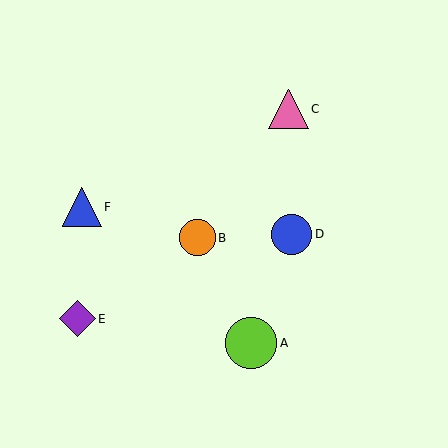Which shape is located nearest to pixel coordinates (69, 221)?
The blue triangle (labeled F) at (82, 207) is nearest to that location.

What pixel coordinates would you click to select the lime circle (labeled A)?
Click at (251, 343) to select the lime circle A.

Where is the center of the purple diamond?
The center of the purple diamond is at (77, 319).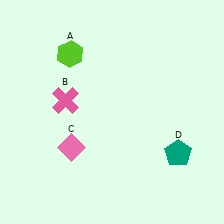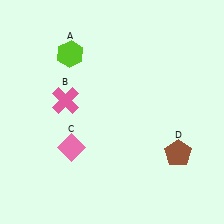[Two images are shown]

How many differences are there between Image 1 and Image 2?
There is 1 difference between the two images.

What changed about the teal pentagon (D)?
In Image 1, D is teal. In Image 2, it changed to brown.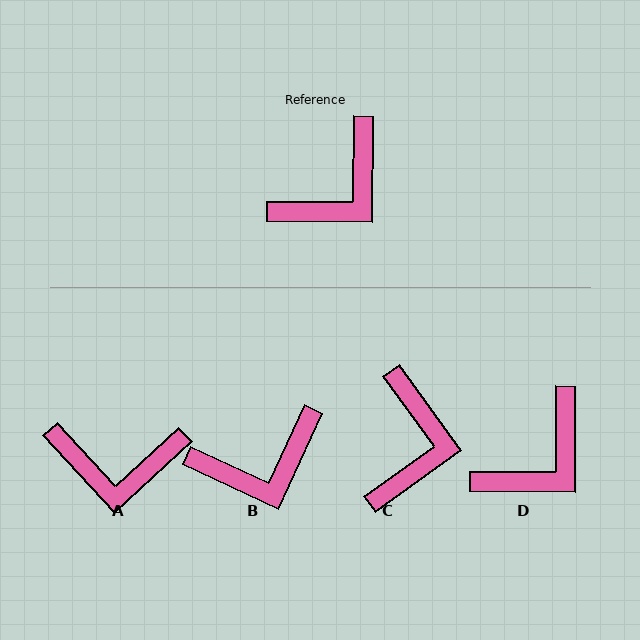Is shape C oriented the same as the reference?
No, it is off by about 36 degrees.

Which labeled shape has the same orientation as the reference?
D.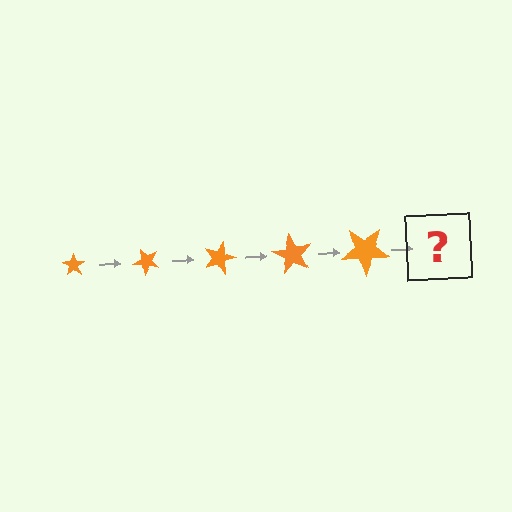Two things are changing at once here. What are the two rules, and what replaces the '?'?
The two rules are that the star grows larger each step and it rotates 45 degrees each step. The '?' should be a star, larger than the previous one and rotated 225 degrees from the start.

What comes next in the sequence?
The next element should be a star, larger than the previous one and rotated 225 degrees from the start.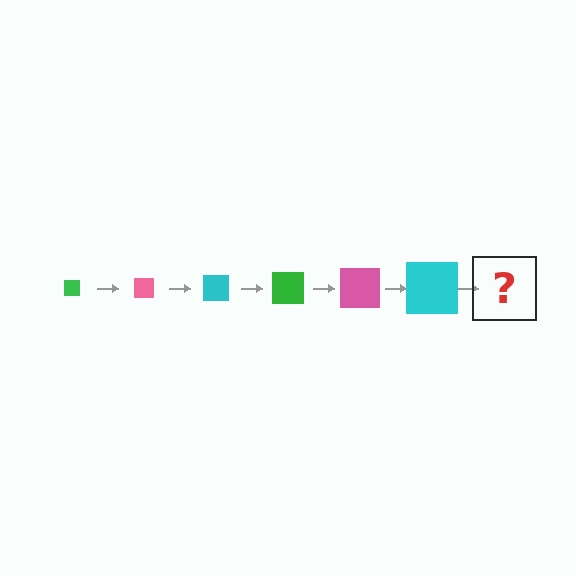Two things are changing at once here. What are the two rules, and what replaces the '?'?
The two rules are that the square grows larger each step and the color cycles through green, pink, and cyan. The '?' should be a green square, larger than the previous one.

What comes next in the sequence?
The next element should be a green square, larger than the previous one.